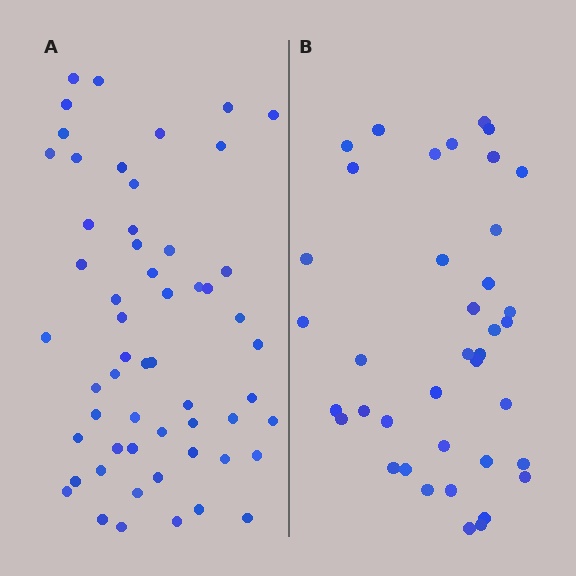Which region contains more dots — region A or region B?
Region A (the left region) has more dots.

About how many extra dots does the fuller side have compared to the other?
Region A has approximately 15 more dots than region B.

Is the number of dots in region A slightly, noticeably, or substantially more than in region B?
Region A has noticeably more, but not dramatically so. The ratio is roughly 1.4 to 1.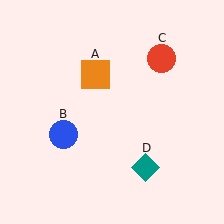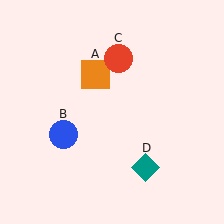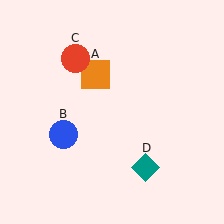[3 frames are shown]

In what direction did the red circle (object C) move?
The red circle (object C) moved left.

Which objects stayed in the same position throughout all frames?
Orange square (object A) and blue circle (object B) and teal diamond (object D) remained stationary.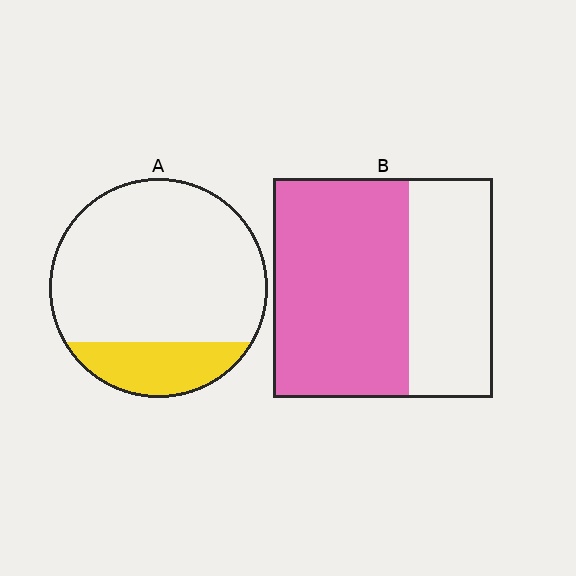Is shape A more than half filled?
No.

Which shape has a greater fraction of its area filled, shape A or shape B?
Shape B.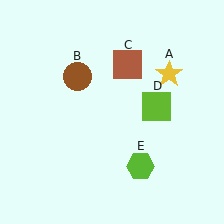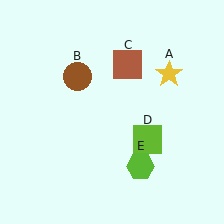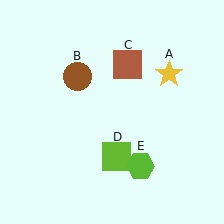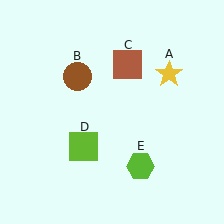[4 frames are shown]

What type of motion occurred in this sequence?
The lime square (object D) rotated clockwise around the center of the scene.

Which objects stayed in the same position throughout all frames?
Yellow star (object A) and brown circle (object B) and brown square (object C) and lime hexagon (object E) remained stationary.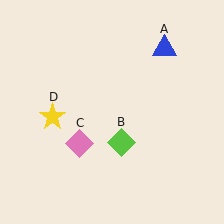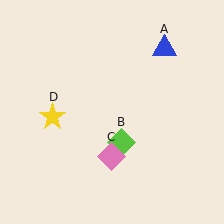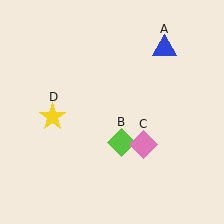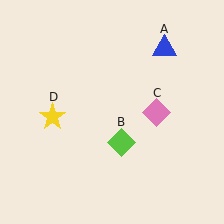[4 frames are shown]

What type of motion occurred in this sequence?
The pink diamond (object C) rotated counterclockwise around the center of the scene.